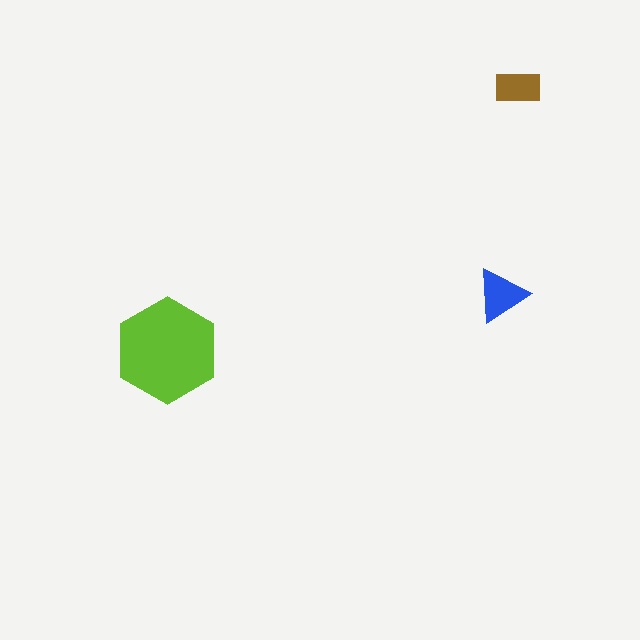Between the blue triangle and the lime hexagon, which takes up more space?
The lime hexagon.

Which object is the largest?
The lime hexagon.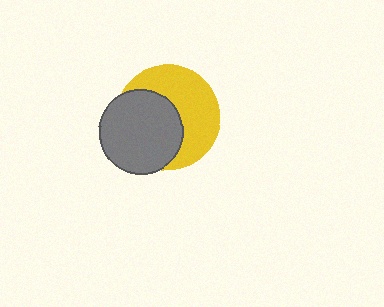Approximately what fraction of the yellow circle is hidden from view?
Roughly 48% of the yellow circle is hidden behind the gray circle.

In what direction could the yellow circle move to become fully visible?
The yellow circle could move toward the upper-right. That would shift it out from behind the gray circle entirely.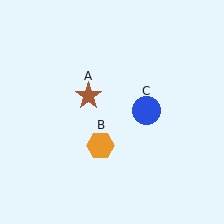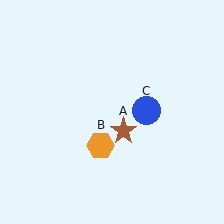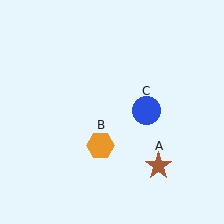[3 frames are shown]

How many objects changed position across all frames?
1 object changed position: brown star (object A).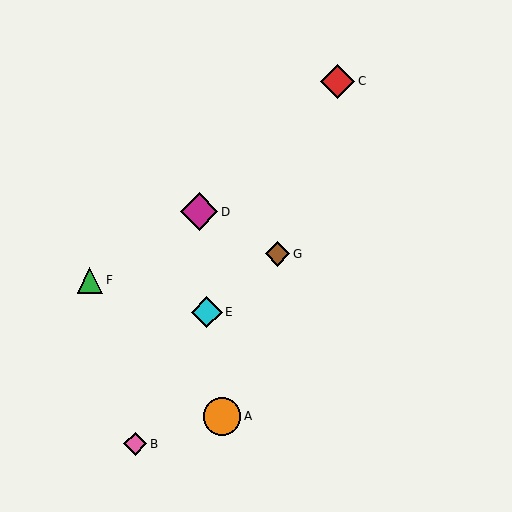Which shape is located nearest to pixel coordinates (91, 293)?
The green triangle (labeled F) at (90, 280) is nearest to that location.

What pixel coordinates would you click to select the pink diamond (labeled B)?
Click at (135, 444) to select the pink diamond B.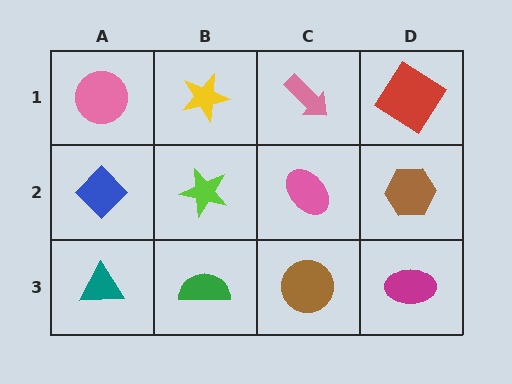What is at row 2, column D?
A brown hexagon.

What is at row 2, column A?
A blue diamond.